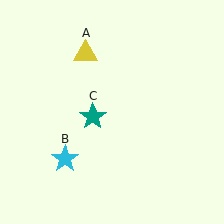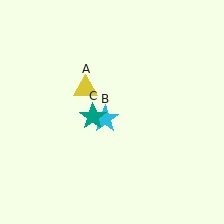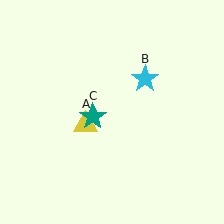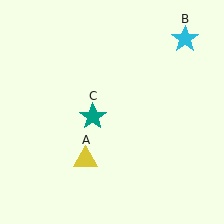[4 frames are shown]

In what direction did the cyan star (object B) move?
The cyan star (object B) moved up and to the right.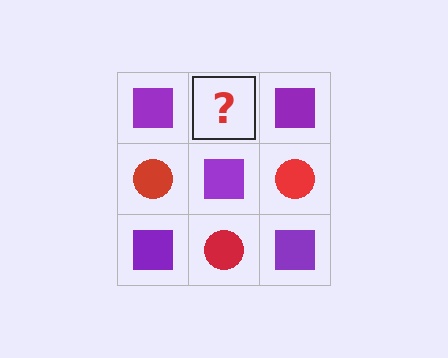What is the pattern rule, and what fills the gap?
The rule is that it alternates purple square and red circle in a checkerboard pattern. The gap should be filled with a red circle.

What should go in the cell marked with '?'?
The missing cell should contain a red circle.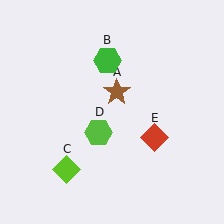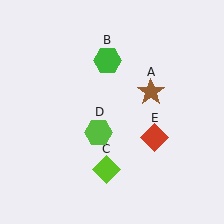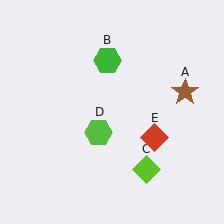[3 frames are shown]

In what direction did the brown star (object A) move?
The brown star (object A) moved right.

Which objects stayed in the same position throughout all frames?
Green hexagon (object B) and lime hexagon (object D) and red diamond (object E) remained stationary.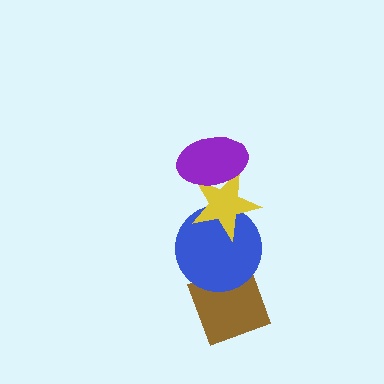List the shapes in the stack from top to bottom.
From top to bottom: the purple ellipse, the yellow star, the blue circle, the brown diamond.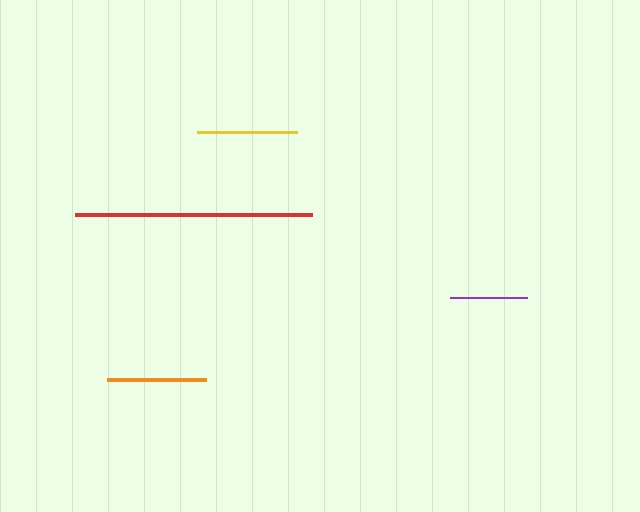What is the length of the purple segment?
The purple segment is approximately 77 pixels long.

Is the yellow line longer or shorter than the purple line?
The yellow line is longer than the purple line.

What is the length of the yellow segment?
The yellow segment is approximately 100 pixels long.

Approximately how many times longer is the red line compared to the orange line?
The red line is approximately 2.4 times the length of the orange line.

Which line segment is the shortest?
The purple line is the shortest at approximately 77 pixels.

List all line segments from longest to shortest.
From longest to shortest: red, yellow, orange, purple.